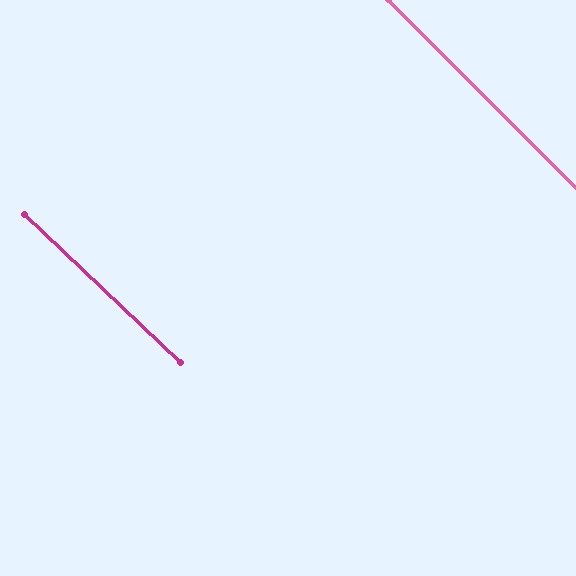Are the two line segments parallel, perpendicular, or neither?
Parallel — their directions differ by only 1.5°.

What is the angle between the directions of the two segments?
Approximately 1 degree.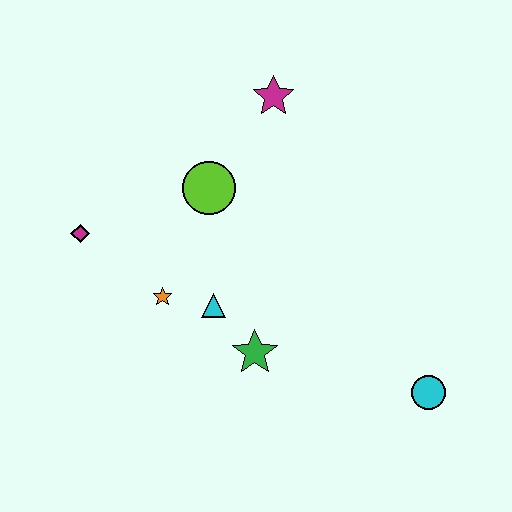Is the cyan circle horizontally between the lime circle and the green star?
No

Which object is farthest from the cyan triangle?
The cyan circle is farthest from the cyan triangle.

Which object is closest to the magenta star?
The lime circle is closest to the magenta star.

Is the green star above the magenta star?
No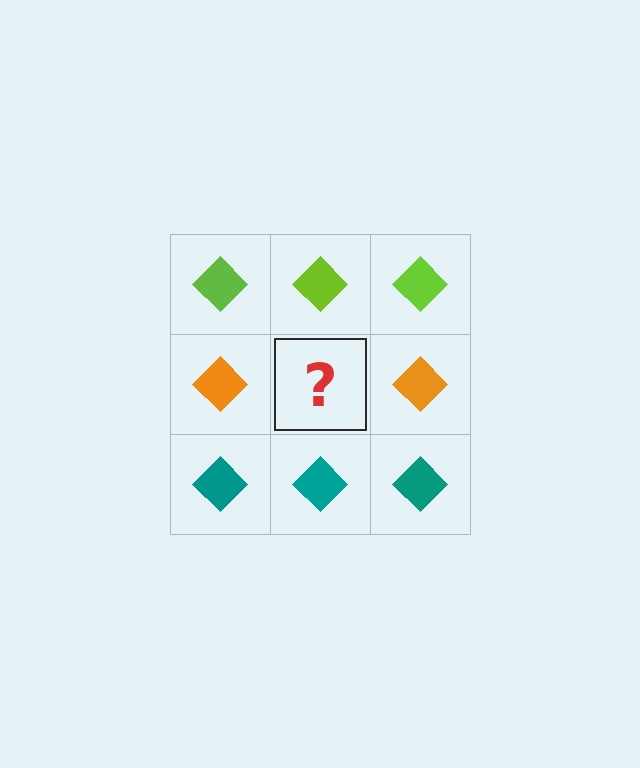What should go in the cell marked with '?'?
The missing cell should contain an orange diamond.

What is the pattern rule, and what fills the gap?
The rule is that each row has a consistent color. The gap should be filled with an orange diamond.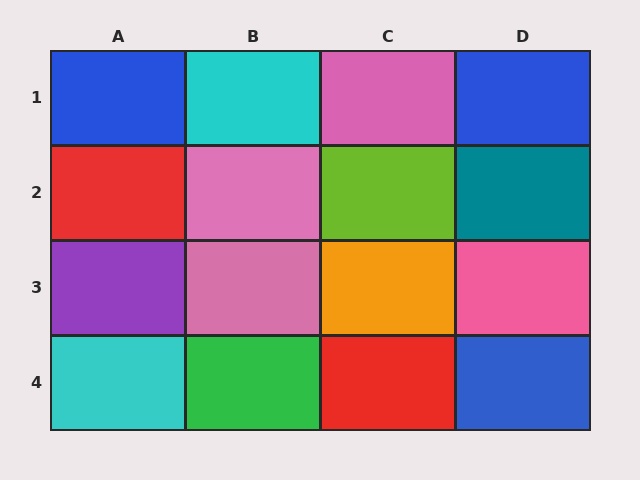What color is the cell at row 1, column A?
Blue.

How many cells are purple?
1 cell is purple.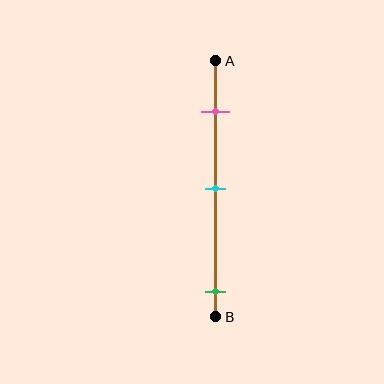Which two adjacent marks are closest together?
The pink and cyan marks are the closest adjacent pair.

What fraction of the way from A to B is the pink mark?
The pink mark is approximately 20% (0.2) of the way from A to B.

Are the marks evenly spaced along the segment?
No, the marks are not evenly spaced.